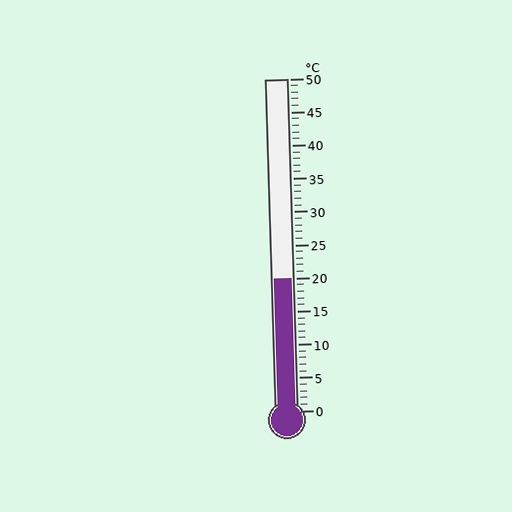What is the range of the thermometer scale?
The thermometer scale ranges from 0°C to 50°C.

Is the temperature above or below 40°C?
The temperature is below 40°C.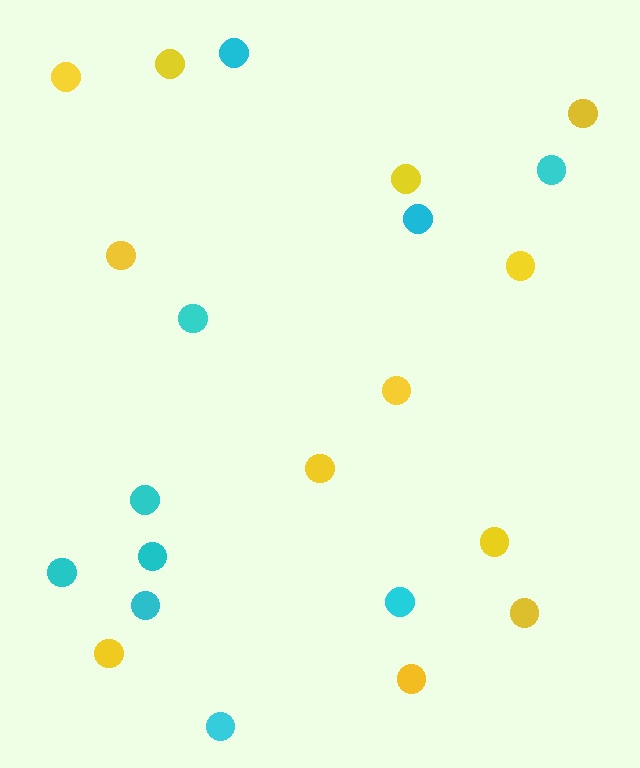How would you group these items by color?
There are 2 groups: one group of cyan circles (10) and one group of yellow circles (12).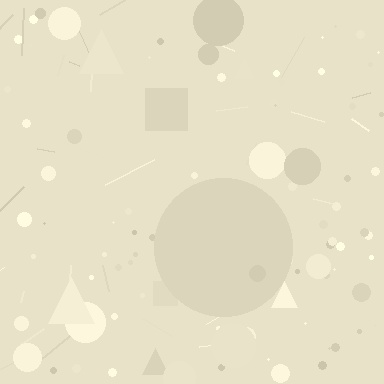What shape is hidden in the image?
A circle is hidden in the image.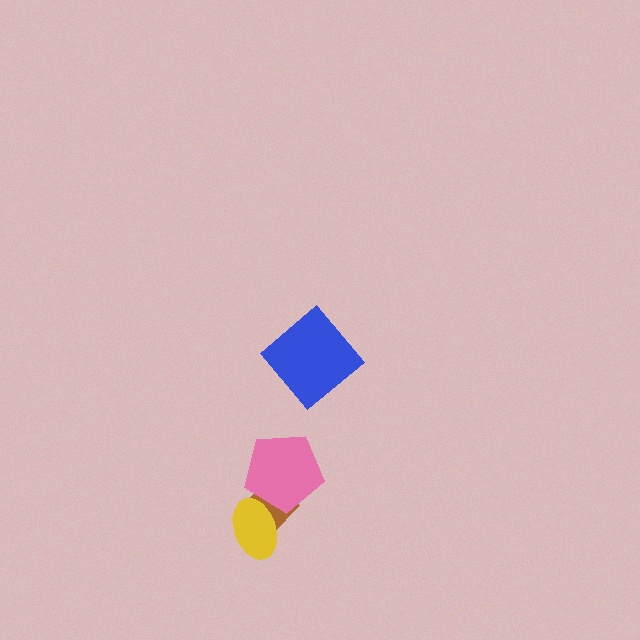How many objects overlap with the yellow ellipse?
2 objects overlap with the yellow ellipse.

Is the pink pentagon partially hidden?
No, no other shape covers it.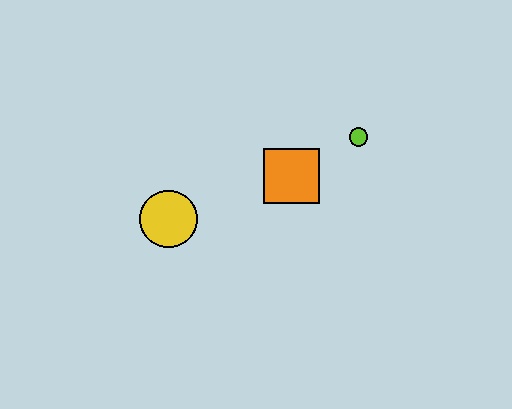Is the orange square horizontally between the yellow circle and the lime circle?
Yes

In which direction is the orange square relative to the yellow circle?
The orange square is to the right of the yellow circle.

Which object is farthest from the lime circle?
The yellow circle is farthest from the lime circle.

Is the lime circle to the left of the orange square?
No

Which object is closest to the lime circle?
The orange square is closest to the lime circle.